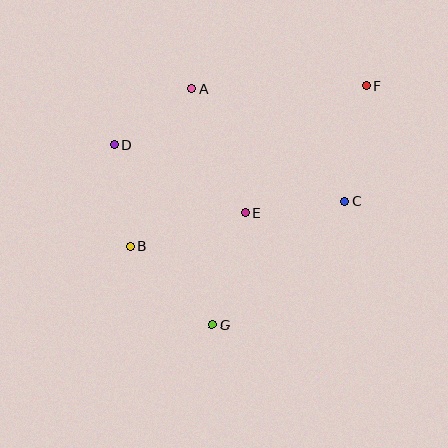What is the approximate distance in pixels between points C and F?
The distance between C and F is approximately 117 pixels.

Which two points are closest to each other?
Points A and D are closest to each other.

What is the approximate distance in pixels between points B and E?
The distance between B and E is approximately 120 pixels.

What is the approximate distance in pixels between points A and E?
The distance between A and E is approximately 136 pixels.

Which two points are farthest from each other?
Points B and F are farthest from each other.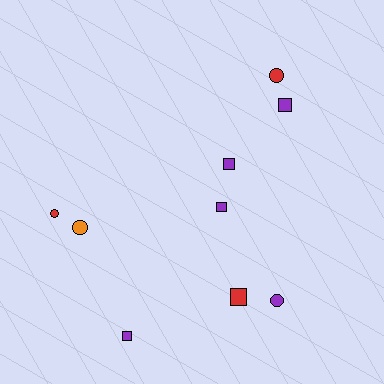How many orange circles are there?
There is 1 orange circle.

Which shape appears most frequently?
Square, with 5 objects.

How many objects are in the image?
There are 9 objects.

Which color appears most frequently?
Purple, with 5 objects.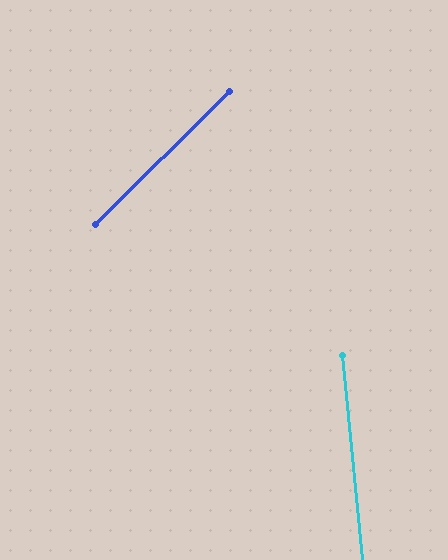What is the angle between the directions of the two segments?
Approximately 51 degrees.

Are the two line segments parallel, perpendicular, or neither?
Neither parallel nor perpendicular — they differ by about 51°.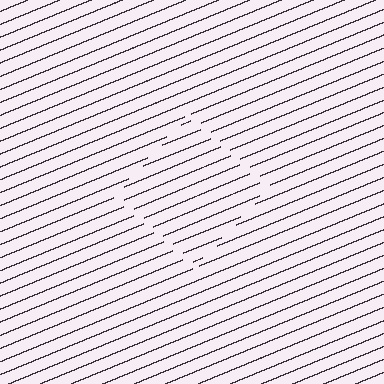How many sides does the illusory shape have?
4 sides — the line-ends trace a square.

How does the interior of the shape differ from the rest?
The interior of the shape contains the same grating, shifted by half a period — the contour is defined by the phase discontinuity where line-ends from the inner and outer gratings abut.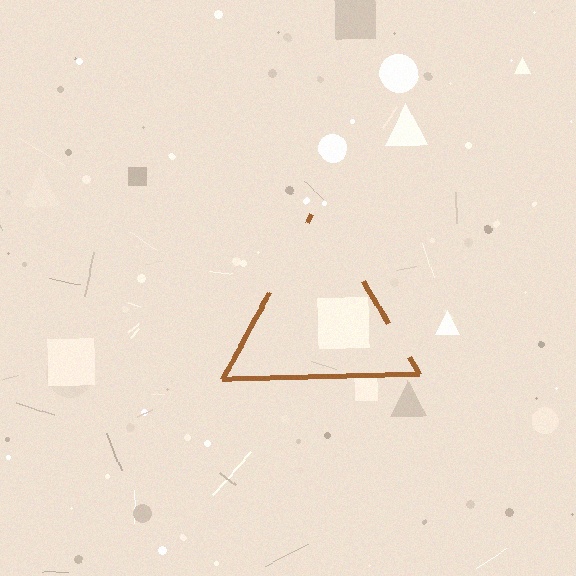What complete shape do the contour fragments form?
The contour fragments form a triangle.